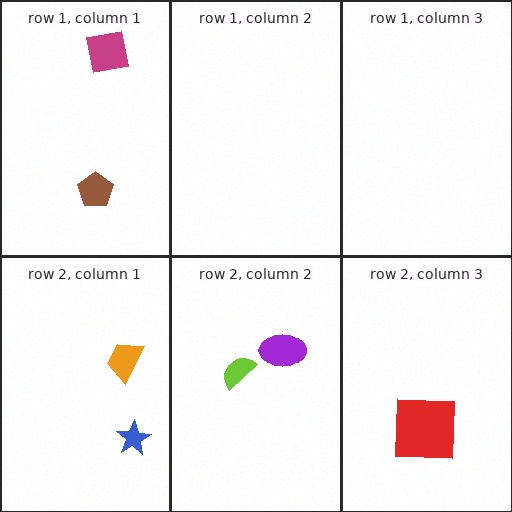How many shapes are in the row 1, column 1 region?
2.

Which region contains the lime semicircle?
The row 2, column 2 region.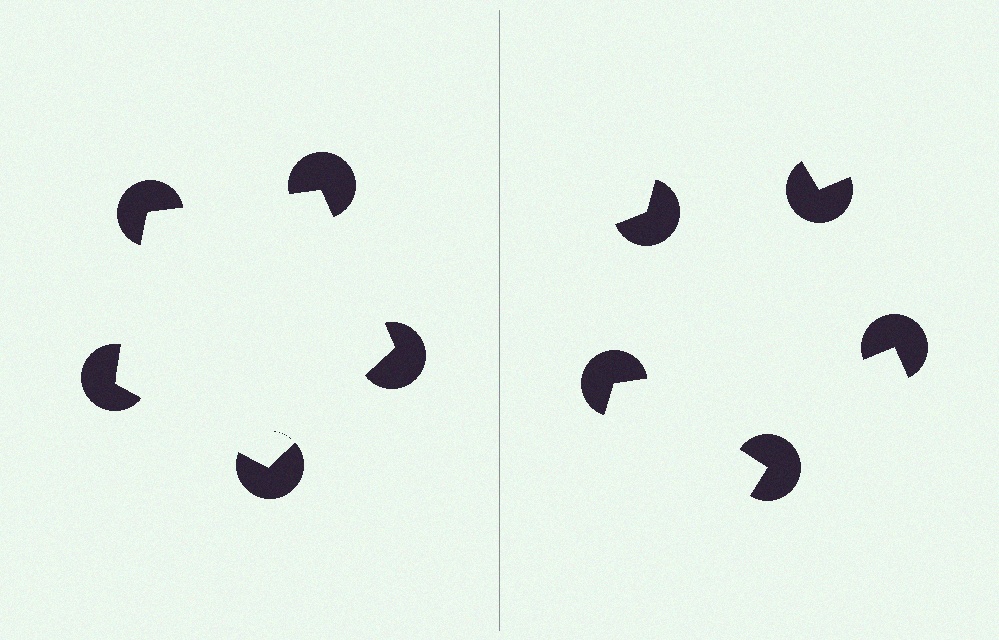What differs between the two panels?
The pac-man discs are positioned identically on both sides; only the wedge orientations differ. On the left they align to a pentagon; on the right they are misaligned.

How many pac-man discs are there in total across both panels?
10 — 5 on each side.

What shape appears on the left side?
An illusory pentagon.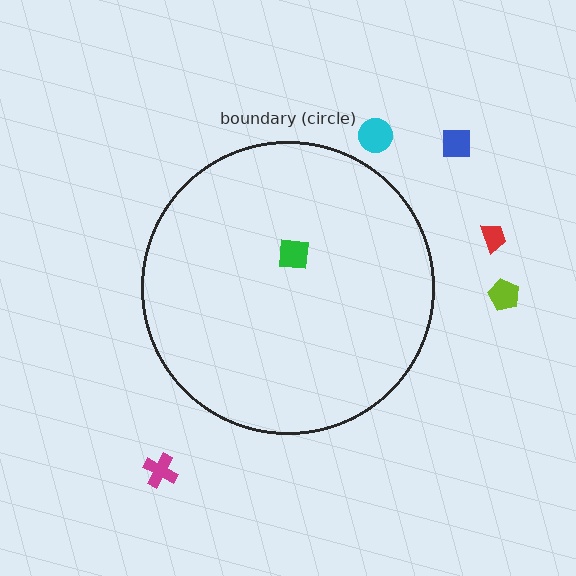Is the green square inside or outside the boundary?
Inside.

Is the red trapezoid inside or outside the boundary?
Outside.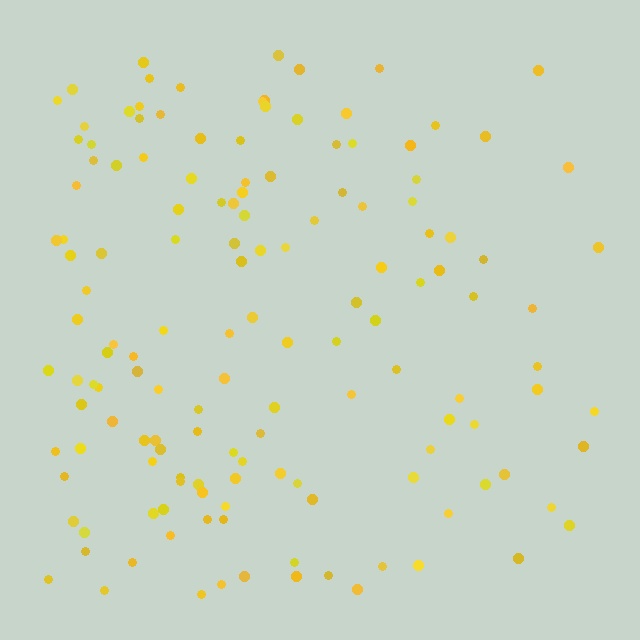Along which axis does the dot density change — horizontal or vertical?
Horizontal.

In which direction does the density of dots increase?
From right to left, with the left side densest.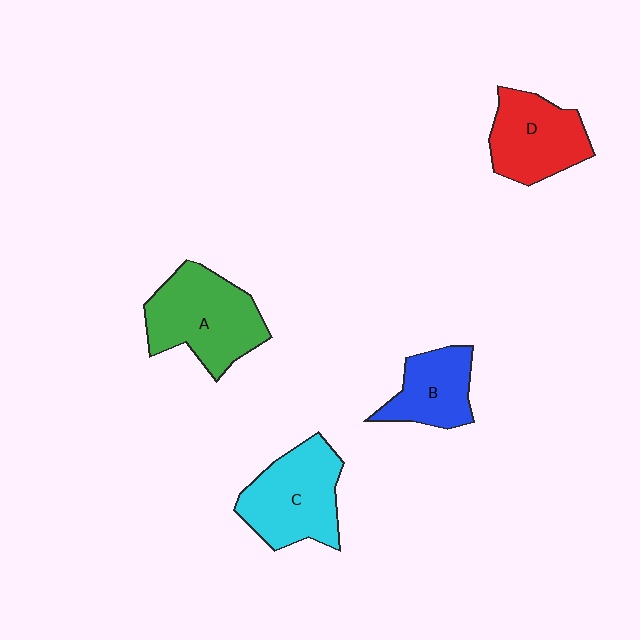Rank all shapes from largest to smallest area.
From largest to smallest: A (green), C (cyan), D (red), B (blue).